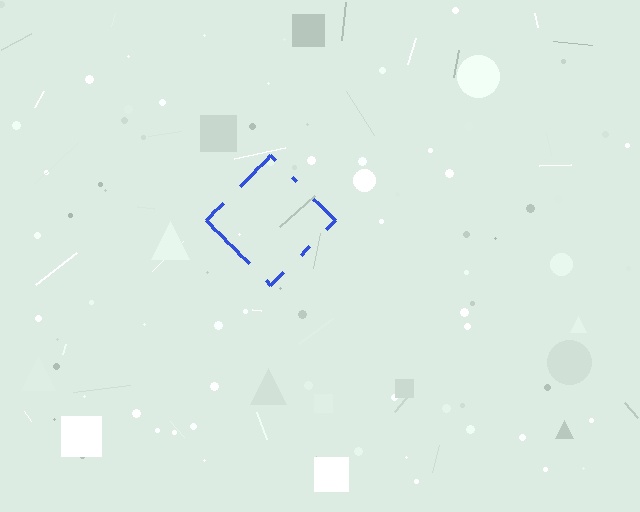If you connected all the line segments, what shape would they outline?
They would outline a diamond.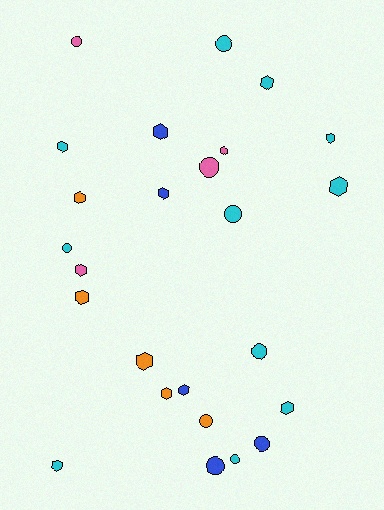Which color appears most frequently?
Cyan, with 11 objects.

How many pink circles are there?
There are 2 pink circles.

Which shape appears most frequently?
Hexagon, with 15 objects.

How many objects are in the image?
There are 25 objects.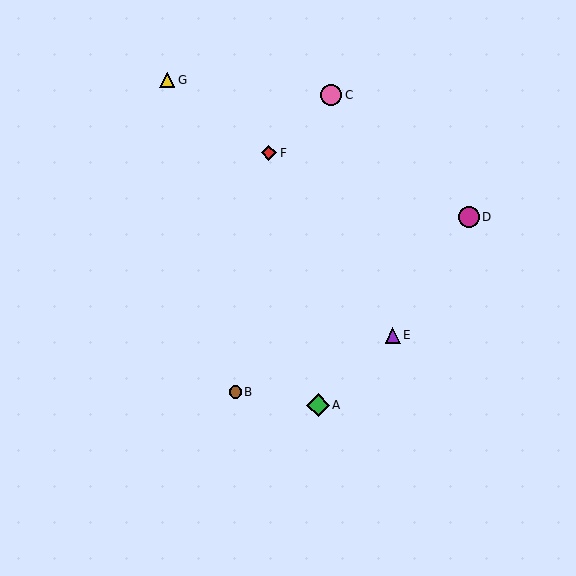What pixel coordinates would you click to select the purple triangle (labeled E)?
Click at (393, 336) to select the purple triangle E.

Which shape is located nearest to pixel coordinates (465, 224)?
The magenta circle (labeled D) at (469, 217) is nearest to that location.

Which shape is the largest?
The green diamond (labeled A) is the largest.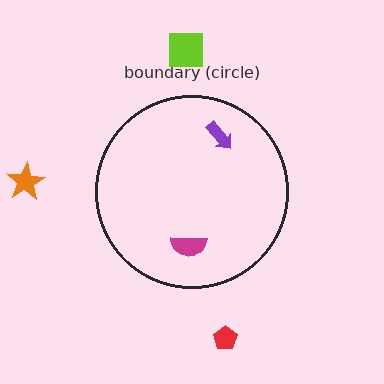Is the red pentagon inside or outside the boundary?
Outside.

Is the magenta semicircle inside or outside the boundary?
Inside.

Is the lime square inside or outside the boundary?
Outside.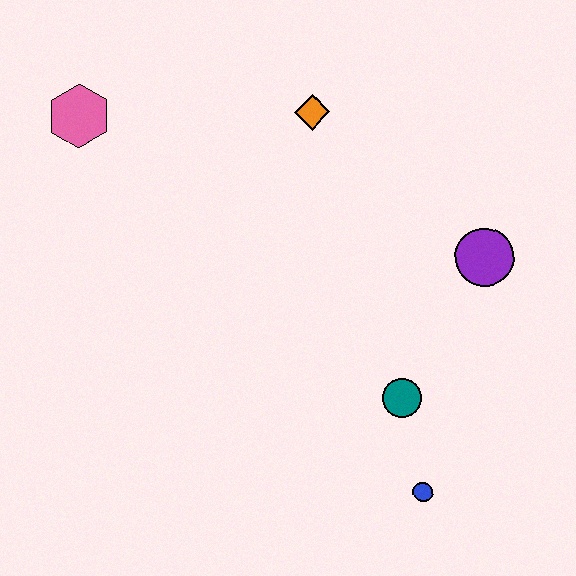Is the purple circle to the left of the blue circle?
No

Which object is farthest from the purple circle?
The pink hexagon is farthest from the purple circle.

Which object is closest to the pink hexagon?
The orange diamond is closest to the pink hexagon.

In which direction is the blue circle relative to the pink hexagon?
The blue circle is below the pink hexagon.